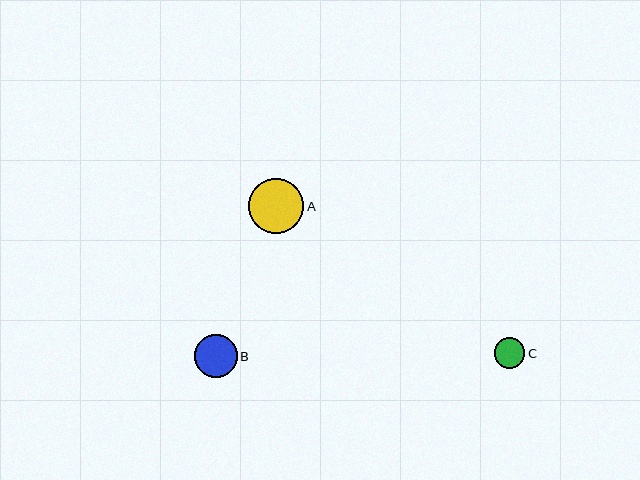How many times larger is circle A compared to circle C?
Circle A is approximately 1.8 times the size of circle C.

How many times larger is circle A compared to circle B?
Circle A is approximately 1.3 times the size of circle B.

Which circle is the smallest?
Circle C is the smallest with a size of approximately 31 pixels.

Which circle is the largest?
Circle A is the largest with a size of approximately 55 pixels.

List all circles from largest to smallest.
From largest to smallest: A, B, C.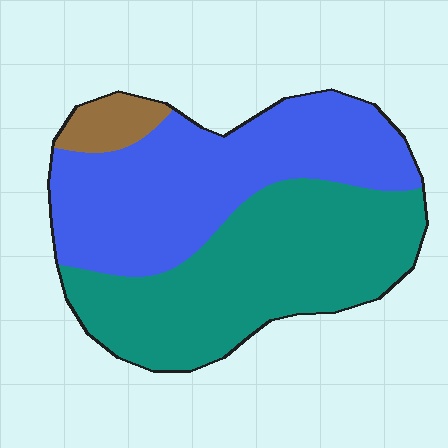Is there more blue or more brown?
Blue.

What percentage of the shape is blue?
Blue covers around 45% of the shape.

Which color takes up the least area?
Brown, at roughly 5%.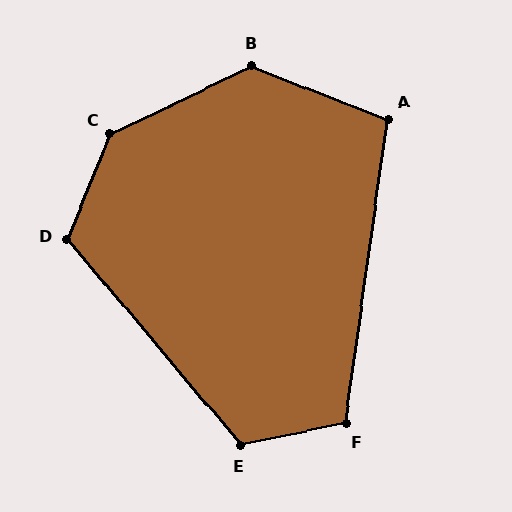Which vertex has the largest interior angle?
C, at approximately 138 degrees.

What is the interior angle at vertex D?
Approximately 117 degrees (obtuse).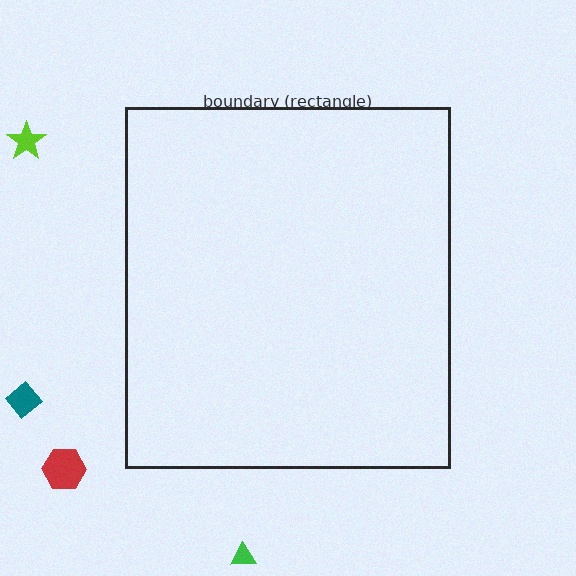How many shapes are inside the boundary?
0 inside, 4 outside.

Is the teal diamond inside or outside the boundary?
Outside.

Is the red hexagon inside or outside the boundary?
Outside.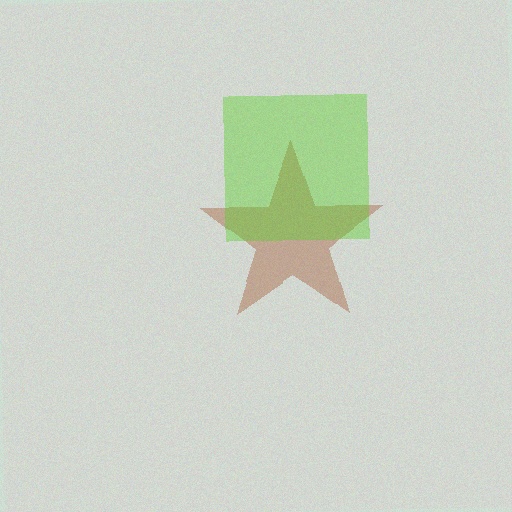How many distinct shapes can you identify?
There are 2 distinct shapes: a brown star, a lime square.